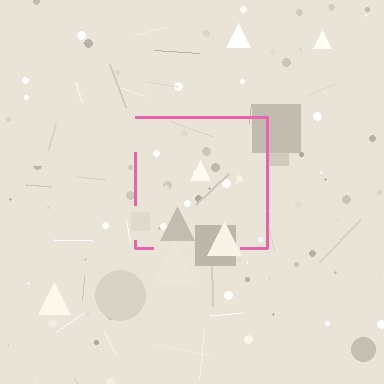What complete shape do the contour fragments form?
The contour fragments form a square.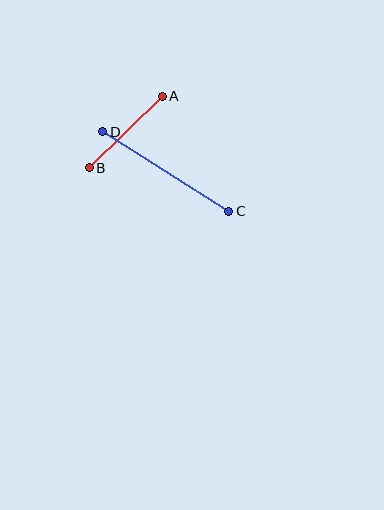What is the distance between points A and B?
The distance is approximately 103 pixels.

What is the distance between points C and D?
The distance is approximately 149 pixels.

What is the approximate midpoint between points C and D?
The midpoint is at approximately (166, 172) pixels.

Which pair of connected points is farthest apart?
Points C and D are farthest apart.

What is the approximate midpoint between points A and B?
The midpoint is at approximately (126, 132) pixels.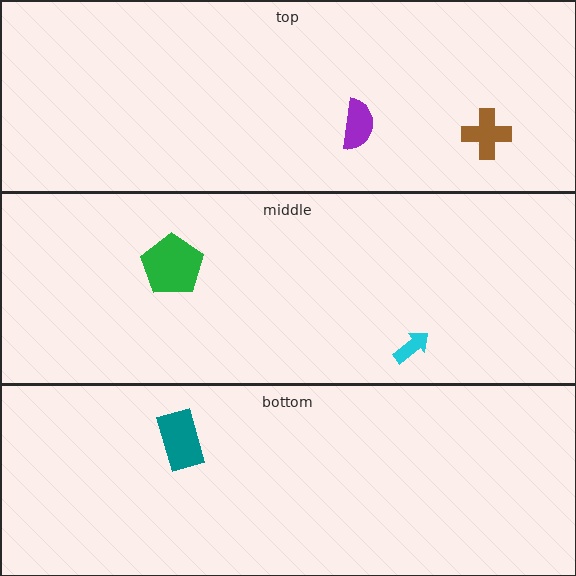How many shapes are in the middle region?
2.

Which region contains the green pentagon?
The middle region.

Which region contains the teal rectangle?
The bottom region.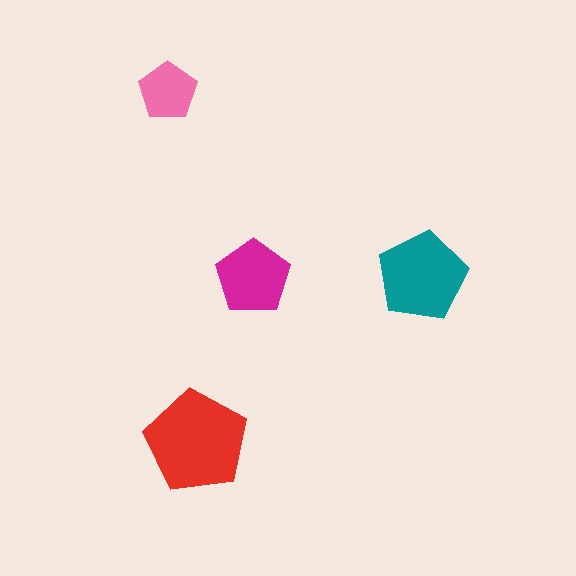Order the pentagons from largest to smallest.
the red one, the teal one, the magenta one, the pink one.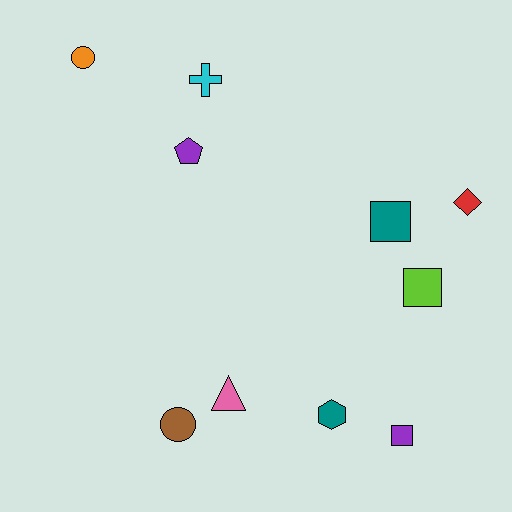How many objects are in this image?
There are 10 objects.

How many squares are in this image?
There are 3 squares.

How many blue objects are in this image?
There are no blue objects.